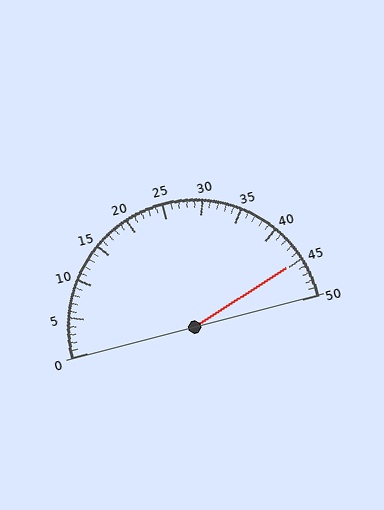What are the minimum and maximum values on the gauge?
The gauge ranges from 0 to 50.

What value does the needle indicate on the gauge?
The needle indicates approximately 45.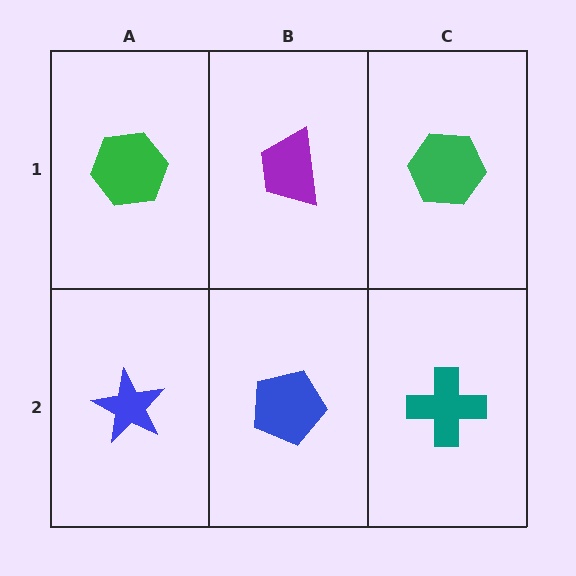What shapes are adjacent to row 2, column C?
A green hexagon (row 1, column C), a blue pentagon (row 2, column B).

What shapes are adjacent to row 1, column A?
A blue star (row 2, column A), a purple trapezoid (row 1, column B).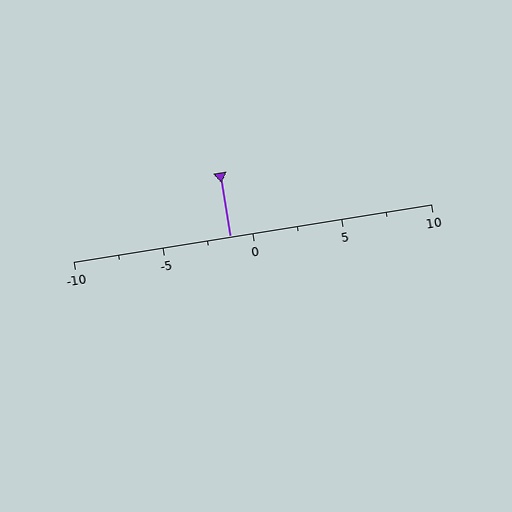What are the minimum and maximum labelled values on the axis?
The axis runs from -10 to 10.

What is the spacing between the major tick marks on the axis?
The major ticks are spaced 5 apart.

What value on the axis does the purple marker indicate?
The marker indicates approximately -1.2.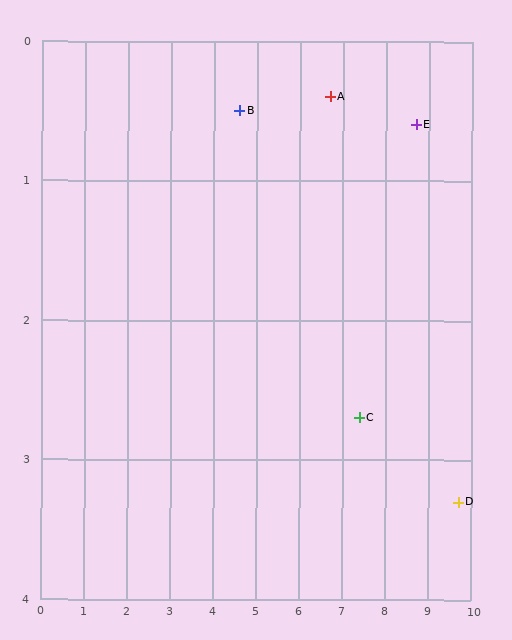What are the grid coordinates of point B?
Point B is at approximately (4.6, 0.5).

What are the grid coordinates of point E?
Point E is at approximately (8.7, 0.6).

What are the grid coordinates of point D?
Point D is at approximately (9.7, 3.3).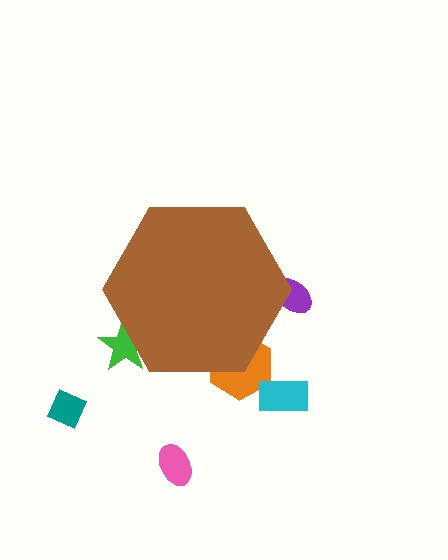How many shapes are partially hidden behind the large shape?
3 shapes are partially hidden.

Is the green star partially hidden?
Yes, the green star is partially hidden behind the brown hexagon.